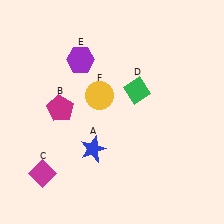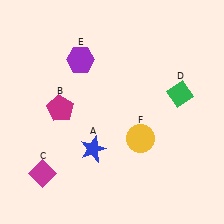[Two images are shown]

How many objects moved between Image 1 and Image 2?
2 objects moved between the two images.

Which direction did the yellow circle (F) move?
The yellow circle (F) moved down.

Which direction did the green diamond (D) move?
The green diamond (D) moved right.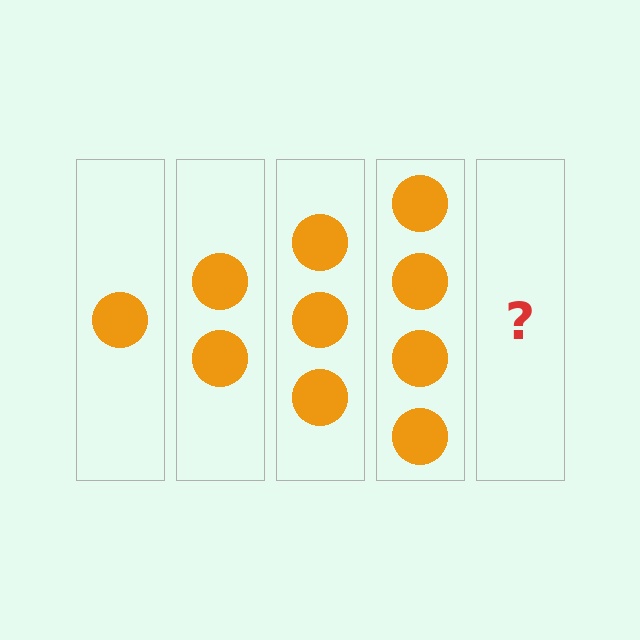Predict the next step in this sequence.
The next step is 5 circles.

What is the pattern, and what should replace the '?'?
The pattern is that each step adds one more circle. The '?' should be 5 circles.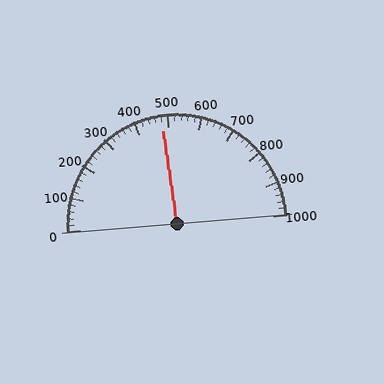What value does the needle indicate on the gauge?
The needle indicates approximately 480.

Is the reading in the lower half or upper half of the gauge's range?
The reading is in the lower half of the range (0 to 1000).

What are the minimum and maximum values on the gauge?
The gauge ranges from 0 to 1000.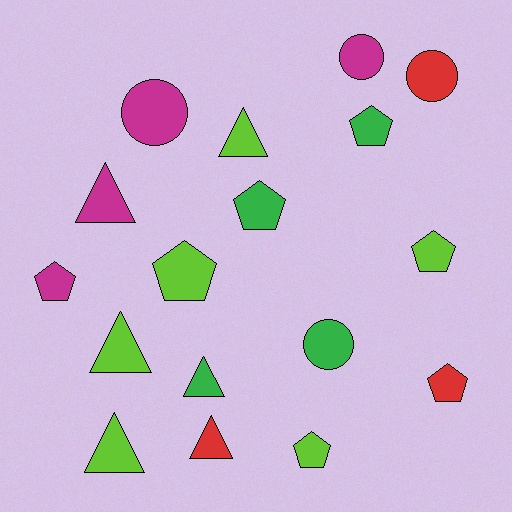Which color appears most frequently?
Lime, with 6 objects.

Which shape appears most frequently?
Pentagon, with 7 objects.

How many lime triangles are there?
There are 3 lime triangles.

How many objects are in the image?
There are 17 objects.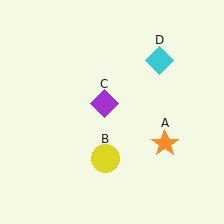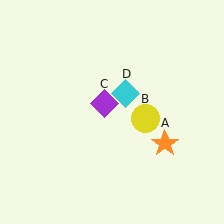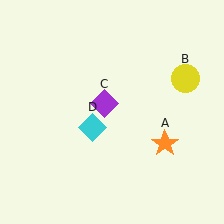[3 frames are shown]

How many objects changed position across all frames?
2 objects changed position: yellow circle (object B), cyan diamond (object D).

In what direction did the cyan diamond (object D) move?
The cyan diamond (object D) moved down and to the left.